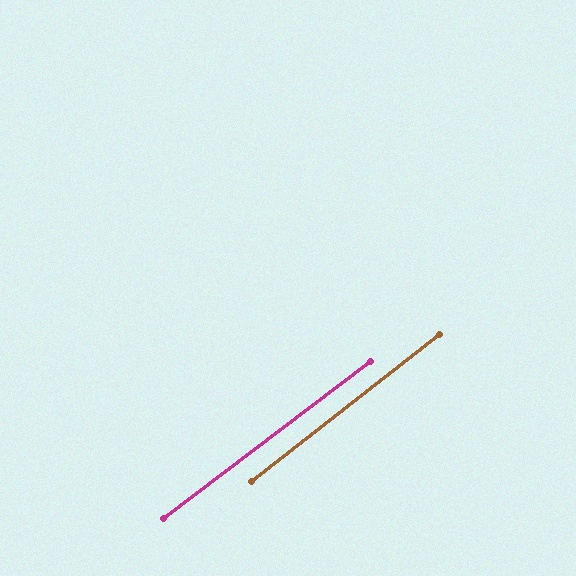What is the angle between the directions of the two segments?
Approximately 1 degree.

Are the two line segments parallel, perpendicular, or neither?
Parallel — their directions differ by only 0.7°.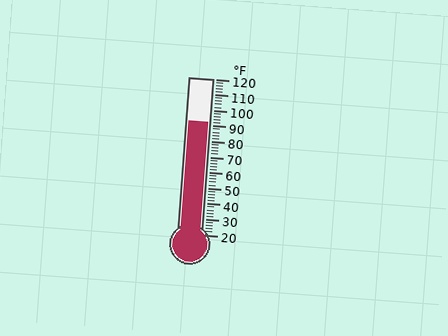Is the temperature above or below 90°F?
The temperature is above 90°F.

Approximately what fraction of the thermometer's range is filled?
The thermometer is filled to approximately 70% of its range.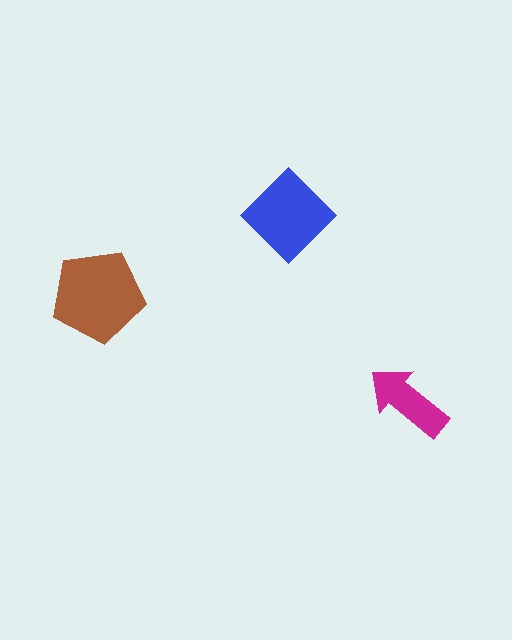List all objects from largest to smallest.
The brown pentagon, the blue diamond, the magenta arrow.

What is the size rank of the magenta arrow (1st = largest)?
3rd.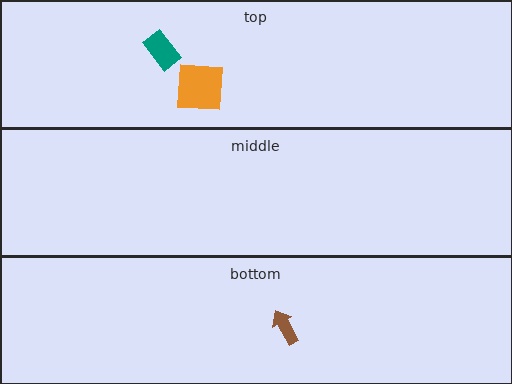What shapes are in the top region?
The orange square, the teal rectangle.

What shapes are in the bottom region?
The brown arrow.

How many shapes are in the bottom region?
1.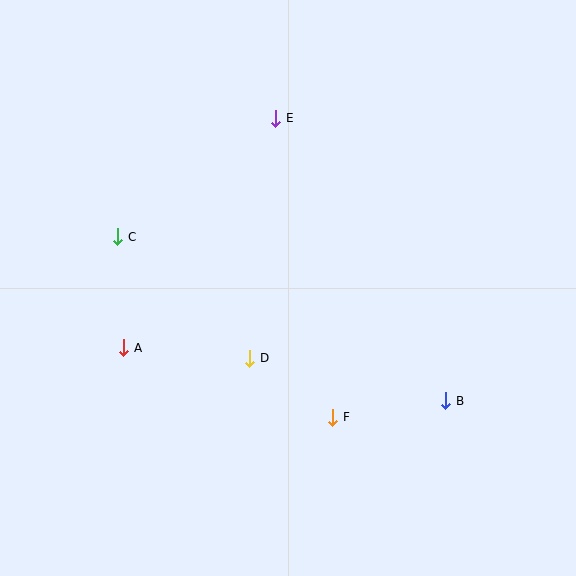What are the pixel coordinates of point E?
Point E is at (276, 118).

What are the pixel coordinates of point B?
Point B is at (446, 401).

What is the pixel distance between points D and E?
The distance between D and E is 242 pixels.